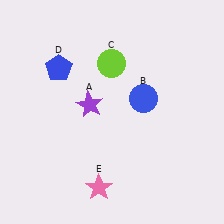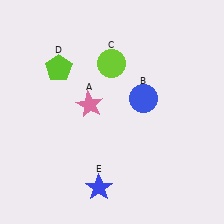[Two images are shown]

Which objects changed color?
A changed from purple to pink. D changed from blue to lime. E changed from pink to blue.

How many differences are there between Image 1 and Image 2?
There are 3 differences between the two images.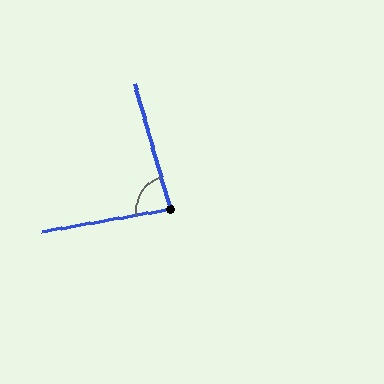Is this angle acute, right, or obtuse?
It is acute.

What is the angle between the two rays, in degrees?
Approximately 84 degrees.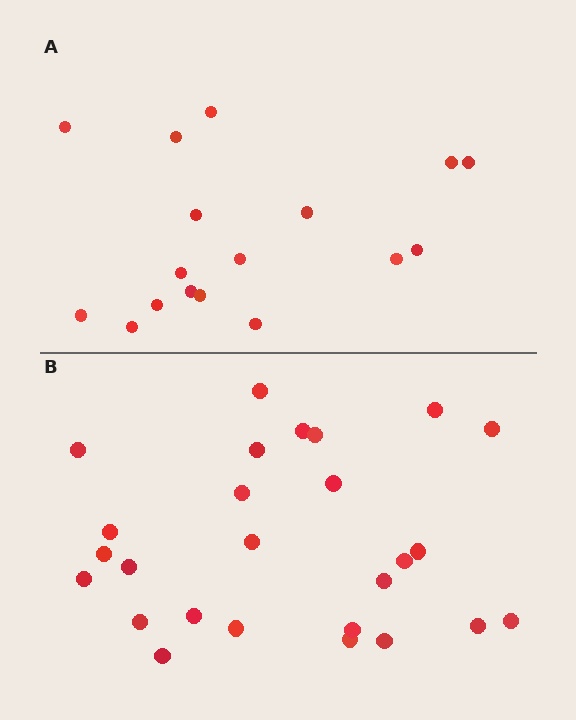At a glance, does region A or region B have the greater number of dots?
Region B (the bottom region) has more dots.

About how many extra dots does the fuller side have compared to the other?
Region B has roughly 8 or so more dots than region A.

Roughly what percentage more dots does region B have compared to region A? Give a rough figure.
About 55% more.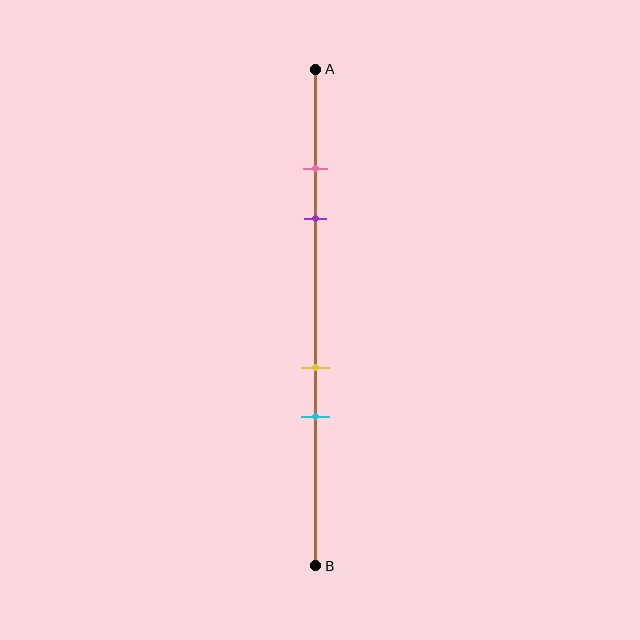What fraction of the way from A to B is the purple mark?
The purple mark is approximately 30% (0.3) of the way from A to B.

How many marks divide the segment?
There are 4 marks dividing the segment.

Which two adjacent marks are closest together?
The pink and purple marks are the closest adjacent pair.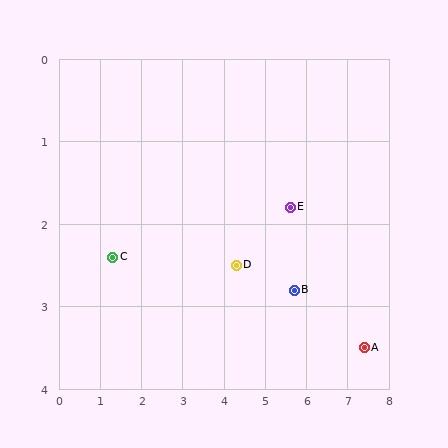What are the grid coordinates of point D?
Point D is at approximately (4.3, 2.5).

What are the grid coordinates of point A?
Point A is at approximately (7.4, 3.5).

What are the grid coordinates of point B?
Point B is at approximately (5.7, 2.8).